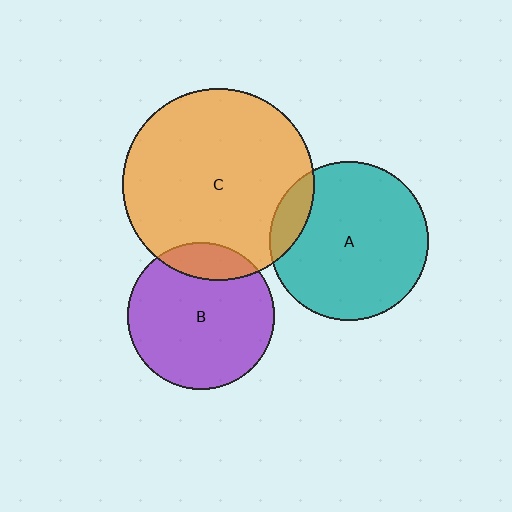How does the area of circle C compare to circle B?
Approximately 1.7 times.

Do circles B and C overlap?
Yes.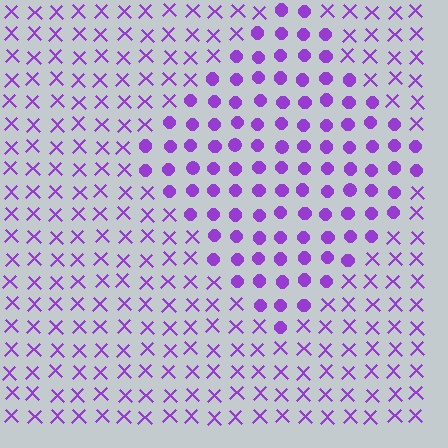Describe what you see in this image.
The image is filled with small purple elements arranged in a uniform grid. A diamond-shaped region contains circles, while the surrounding area contains X marks. The boundary is defined purely by the change in element shape.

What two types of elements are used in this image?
The image uses circles inside the diamond region and X marks outside it.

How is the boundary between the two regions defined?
The boundary is defined by a change in element shape: circles inside vs. X marks outside. All elements share the same color and spacing.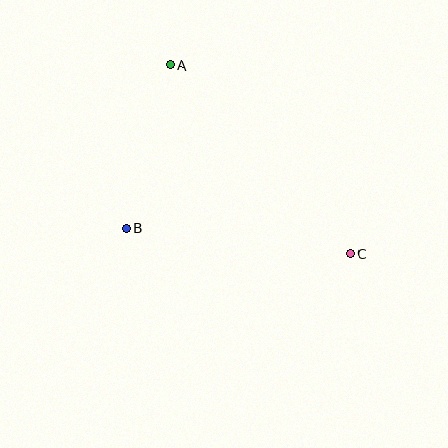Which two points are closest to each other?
Points A and B are closest to each other.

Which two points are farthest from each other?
Points A and C are farthest from each other.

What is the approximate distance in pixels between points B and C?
The distance between B and C is approximately 226 pixels.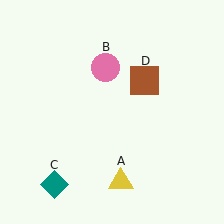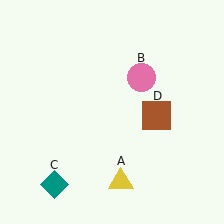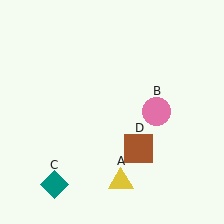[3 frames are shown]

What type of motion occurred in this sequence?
The pink circle (object B), brown square (object D) rotated clockwise around the center of the scene.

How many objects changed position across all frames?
2 objects changed position: pink circle (object B), brown square (object D).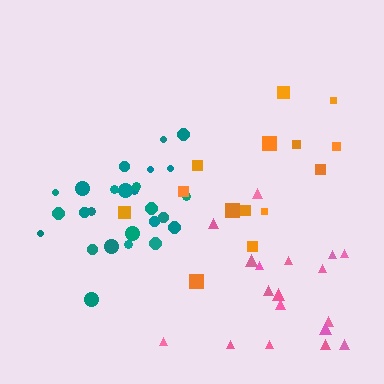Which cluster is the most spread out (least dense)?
Pink.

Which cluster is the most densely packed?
Teal.